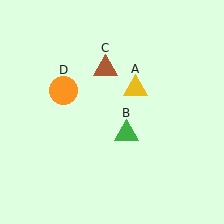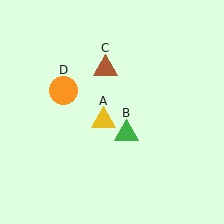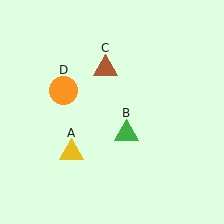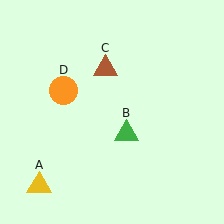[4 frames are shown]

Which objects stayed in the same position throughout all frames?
Green triangle (object B) and brown triangle (object C) and orange circle (object D) remained stationary.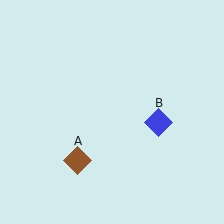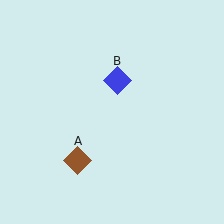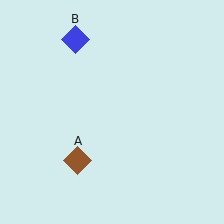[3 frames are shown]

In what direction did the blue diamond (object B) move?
The blue diamond (object B) moved up and to the left.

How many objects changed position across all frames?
1 object changed position: blue diamond (object B).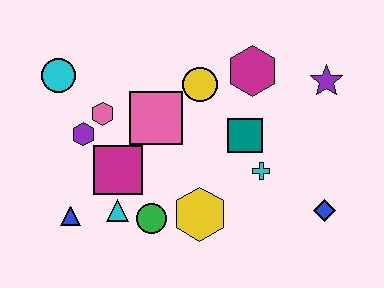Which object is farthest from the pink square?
The blue diamond is farthest from the pink square.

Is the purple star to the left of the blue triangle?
No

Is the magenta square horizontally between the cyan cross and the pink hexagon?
Yes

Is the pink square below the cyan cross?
No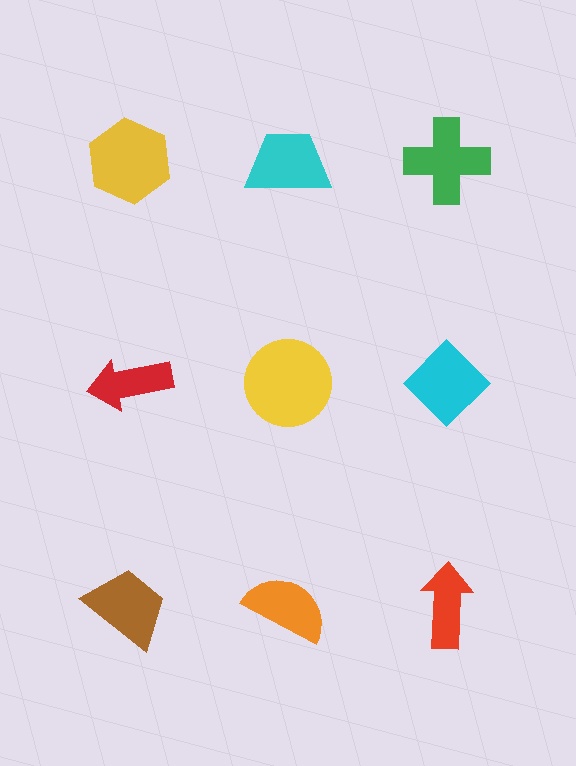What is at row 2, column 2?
A yellow circle.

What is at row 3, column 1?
A brown trapezoid.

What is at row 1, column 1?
A yellow hexagon.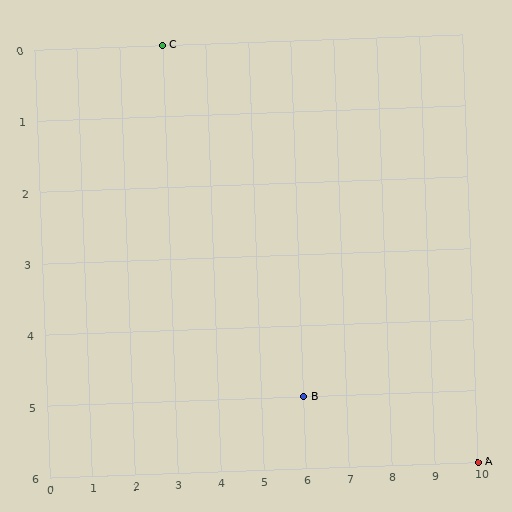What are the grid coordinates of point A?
Point A is at grid coordinates (10, 6).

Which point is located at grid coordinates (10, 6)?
Point A is at (10, 6).